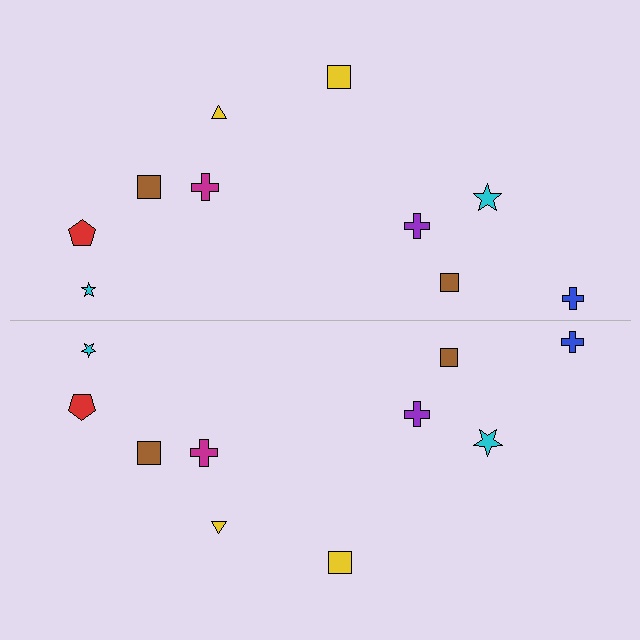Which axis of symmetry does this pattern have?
The pattern has a horizontal axis of symmetry running through the center of the image.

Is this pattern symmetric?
Yes, this pattern has bilateral (reflection) symmetry.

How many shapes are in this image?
There are 20 shapes in this image.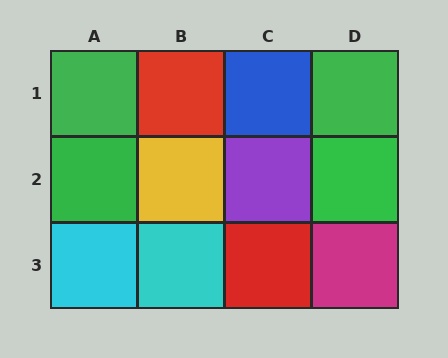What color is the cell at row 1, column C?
Blue.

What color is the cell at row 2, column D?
Green.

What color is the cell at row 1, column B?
Red.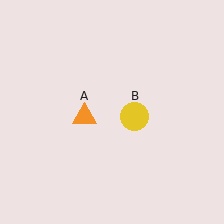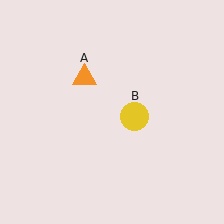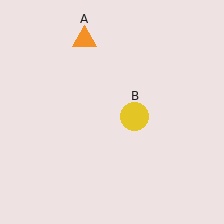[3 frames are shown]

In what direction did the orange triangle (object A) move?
The orange triangle (object A) moved up.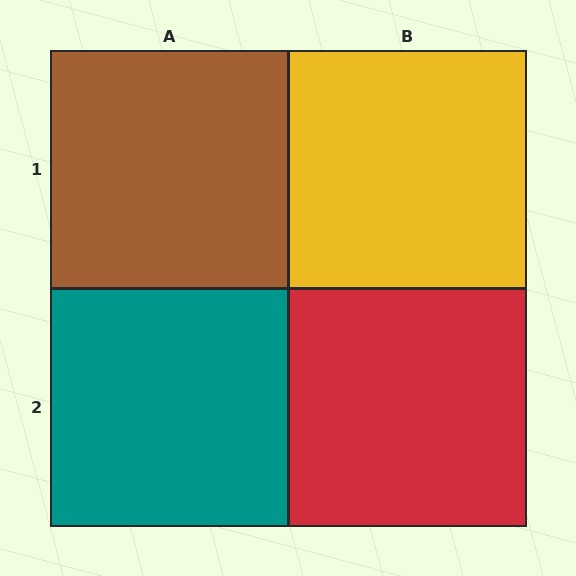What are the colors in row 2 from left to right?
Teal, red.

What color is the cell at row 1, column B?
Yellow.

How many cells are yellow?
1 cell is yellow.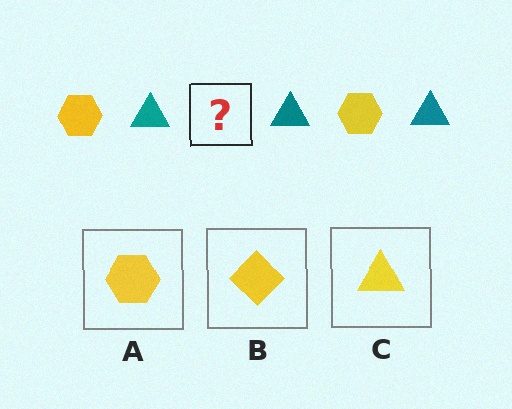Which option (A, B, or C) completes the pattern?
A.